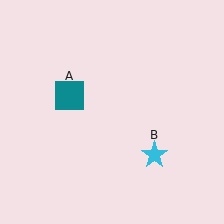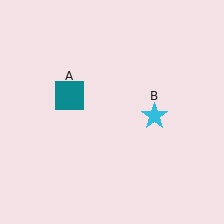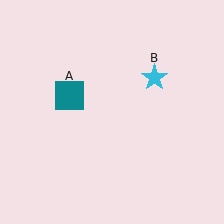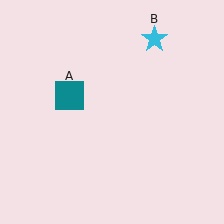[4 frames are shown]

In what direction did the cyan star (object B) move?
The cyan star (object B) moved up.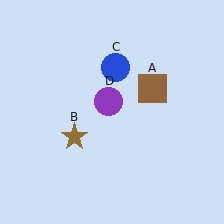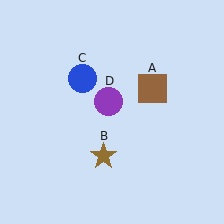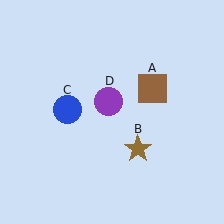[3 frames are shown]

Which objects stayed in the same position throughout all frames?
Brown square (object A) and purple circle (object D) remained stationary.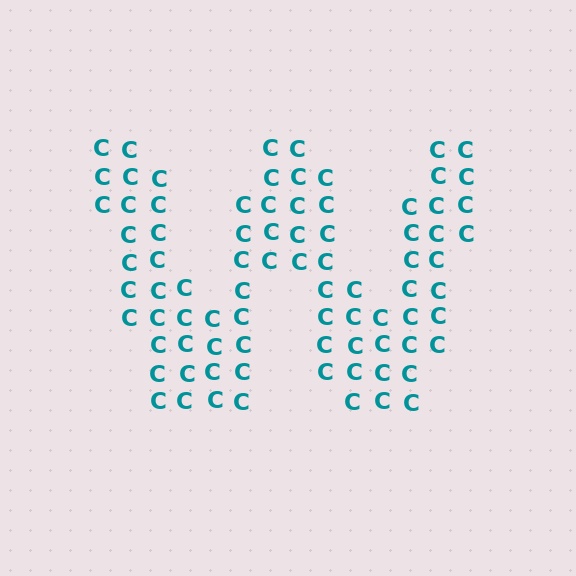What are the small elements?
The small elements are letter C's.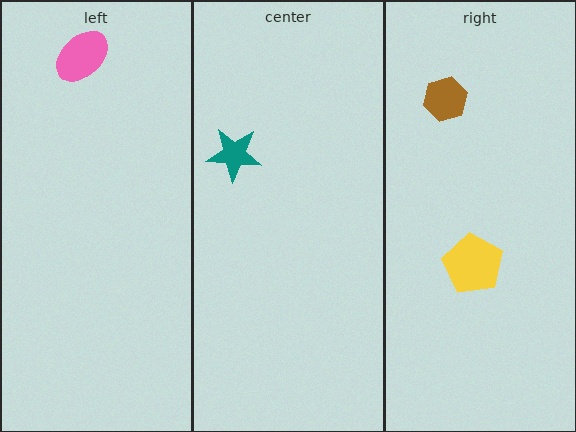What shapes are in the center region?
The teal star.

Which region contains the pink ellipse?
The left region.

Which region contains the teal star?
The center region.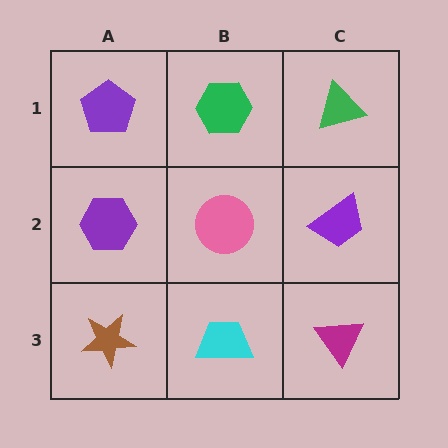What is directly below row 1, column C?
A purple trapezoid.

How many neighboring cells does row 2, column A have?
3.